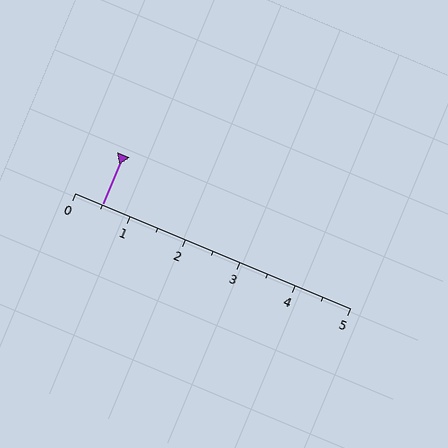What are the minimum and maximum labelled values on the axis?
The axis runs from 0 to 5.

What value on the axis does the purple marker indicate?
The marker indicates approximately 0.5.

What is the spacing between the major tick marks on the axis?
The major ticks are spaced 1 apart.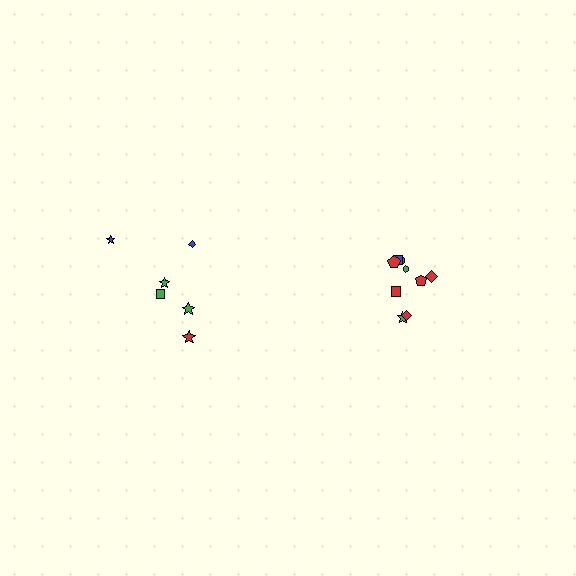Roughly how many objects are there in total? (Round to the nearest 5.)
Roughly 15 objects in total.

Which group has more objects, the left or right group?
The right group.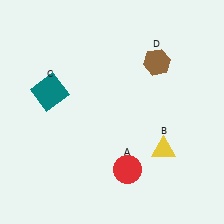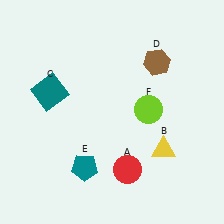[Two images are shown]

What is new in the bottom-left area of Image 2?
A teal pentagon (E) was added in the bottom-left area of Image 2.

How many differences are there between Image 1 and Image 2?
There are 2 differences between the two images.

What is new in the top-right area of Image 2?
A lime circle (F) was added in the top-right area of Image 2.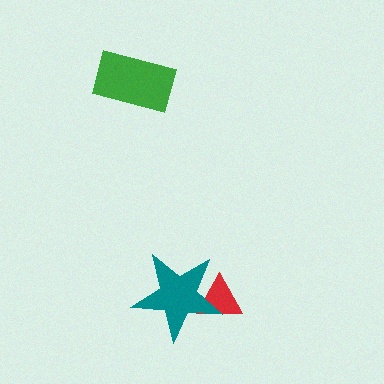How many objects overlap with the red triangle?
1 object overlaps with the red triangle.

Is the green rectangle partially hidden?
No, no other shape covers it.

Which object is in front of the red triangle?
The teal star is in front of the red triangle.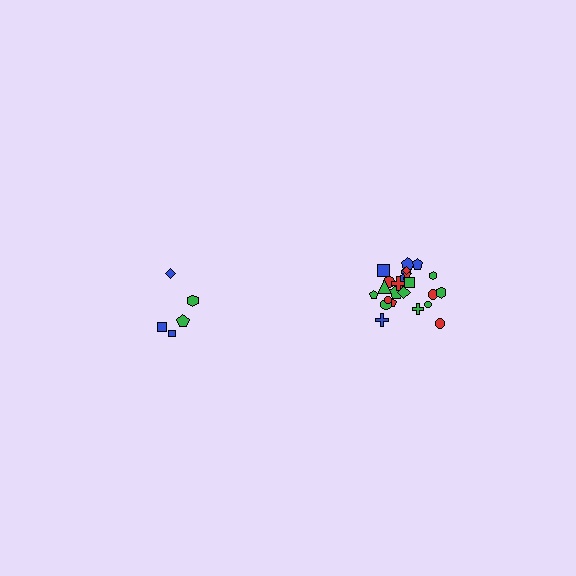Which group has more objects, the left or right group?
The right group.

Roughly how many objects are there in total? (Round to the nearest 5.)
Roughly 30 objects in total.